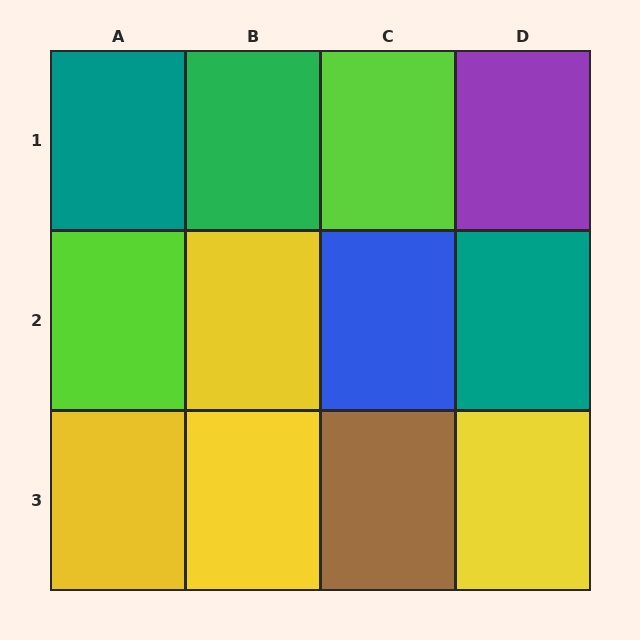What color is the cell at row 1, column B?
Green.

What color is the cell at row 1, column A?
Teal.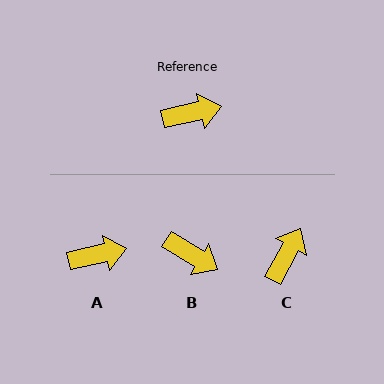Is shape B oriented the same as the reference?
No, it is off by about 43 degrees.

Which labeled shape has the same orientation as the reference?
A.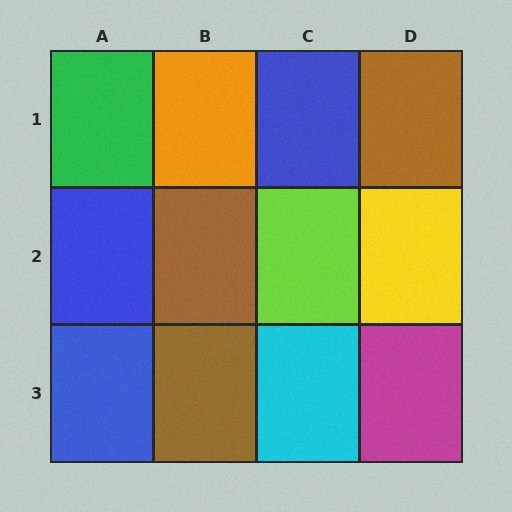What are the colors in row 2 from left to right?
Blue, brown, lime, yellow.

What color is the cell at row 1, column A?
Green.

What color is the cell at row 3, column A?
Blue.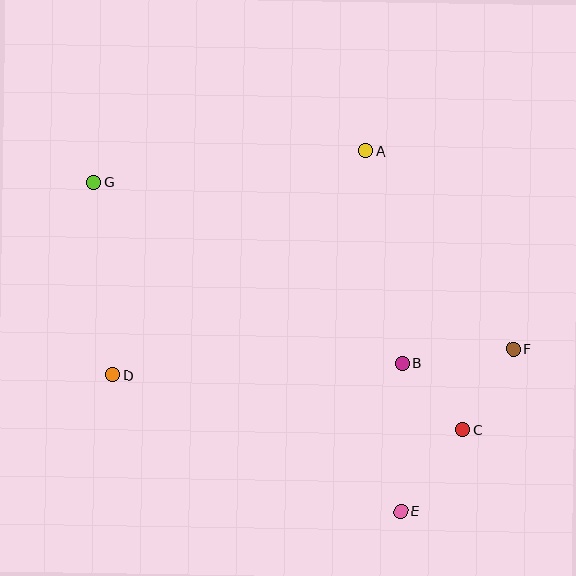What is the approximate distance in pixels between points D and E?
The distance between D and E is approximately 319 pixels.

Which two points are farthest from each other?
Points F and G are farthest from each other.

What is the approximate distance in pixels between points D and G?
The distance between D and G is approximately 194 pixels.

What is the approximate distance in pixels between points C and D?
The distance between C and D is approximately 354 pixels.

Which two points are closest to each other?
Points B and C are closest to each other.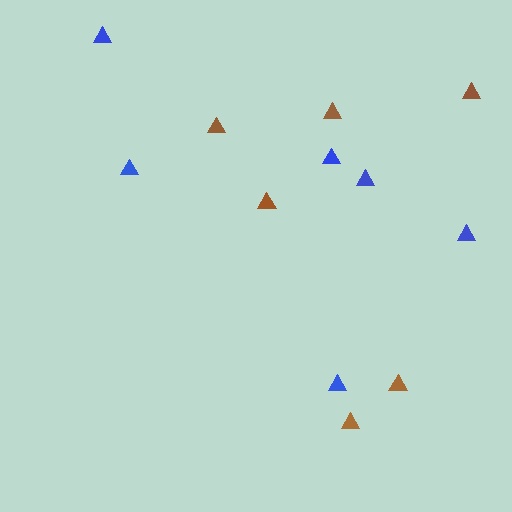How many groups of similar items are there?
There are 2 groups: one group of blue triangles (6) and one group of brown triangles (6).